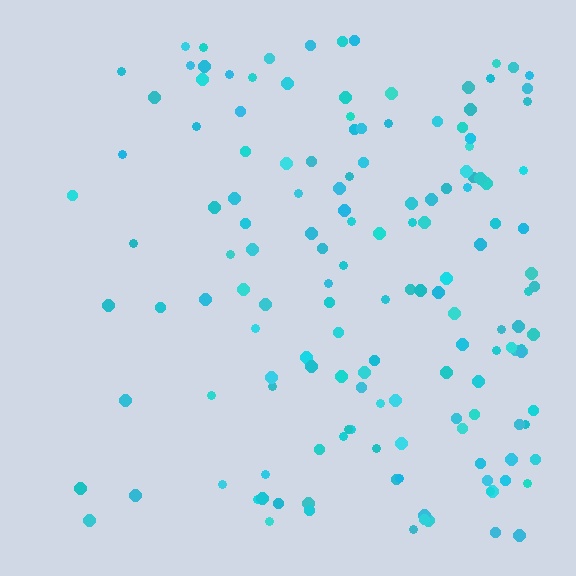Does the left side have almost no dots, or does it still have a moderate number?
Still a moderate number, just noticeably fewer than the right.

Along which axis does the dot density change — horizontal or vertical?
Horizontal.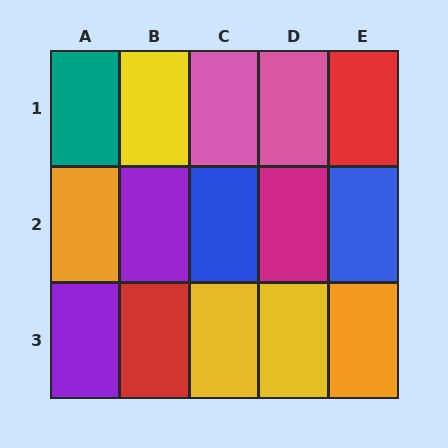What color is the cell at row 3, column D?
Yellow.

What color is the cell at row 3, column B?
Red.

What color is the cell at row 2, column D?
Magenta.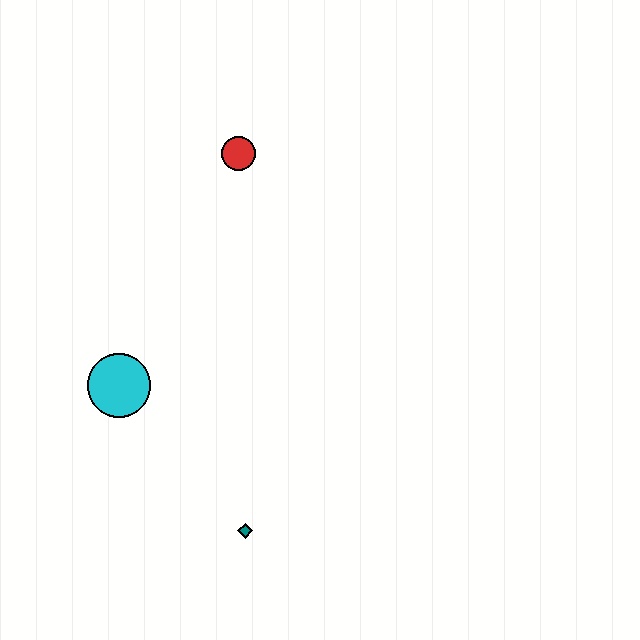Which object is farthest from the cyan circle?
The red circle is farthest from the cyan circle.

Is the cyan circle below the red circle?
Yes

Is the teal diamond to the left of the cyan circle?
No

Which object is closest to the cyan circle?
The teal diamond is closest to the cyan circle.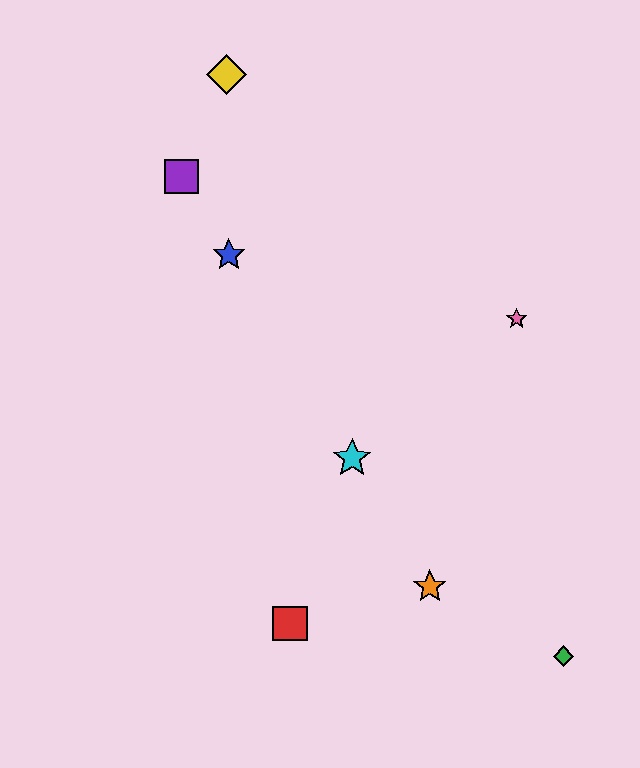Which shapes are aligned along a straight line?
The blue star, the purple square, the orange star, the cyan star are aligned along a straight line.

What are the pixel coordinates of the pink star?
The pink star is at (517, 319).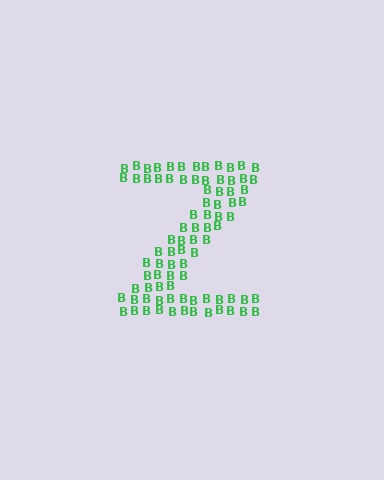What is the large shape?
The large shape is the letter Z.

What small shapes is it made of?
It is made of small letter B's.